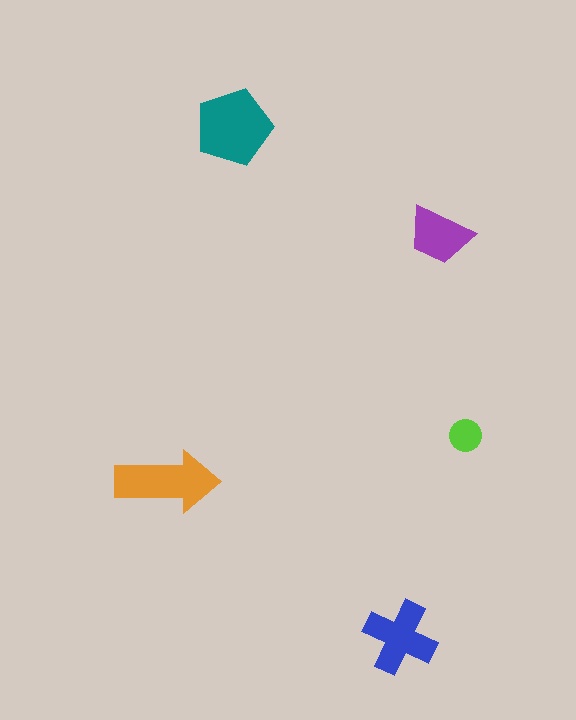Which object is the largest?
The teal pentagon.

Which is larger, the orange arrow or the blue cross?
The orange arrow.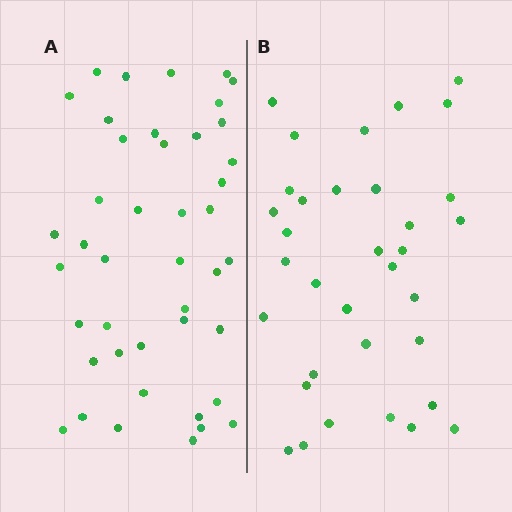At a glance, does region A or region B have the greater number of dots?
Region A (the left region) has more dots.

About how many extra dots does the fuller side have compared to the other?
Region A has roughly 8 or so more dots than region B.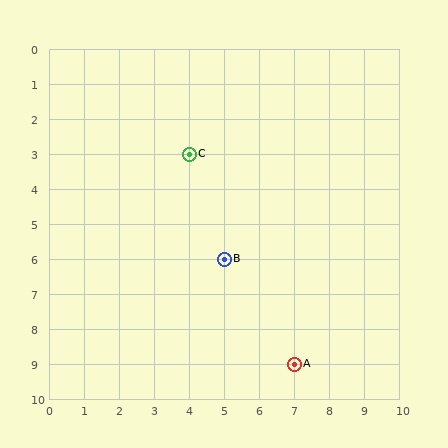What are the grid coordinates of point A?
Point A is at grid coordinates (7, 9).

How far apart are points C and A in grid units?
Points C and A are 3 columns and 6 rows apart (about 6.7 grid units diagonally).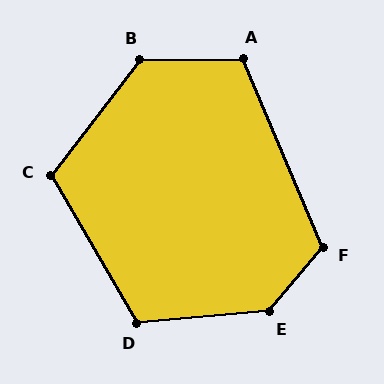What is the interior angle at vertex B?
Approximately 128 degrees (obtuse).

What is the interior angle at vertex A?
Approximately 113 degrees (obtuse).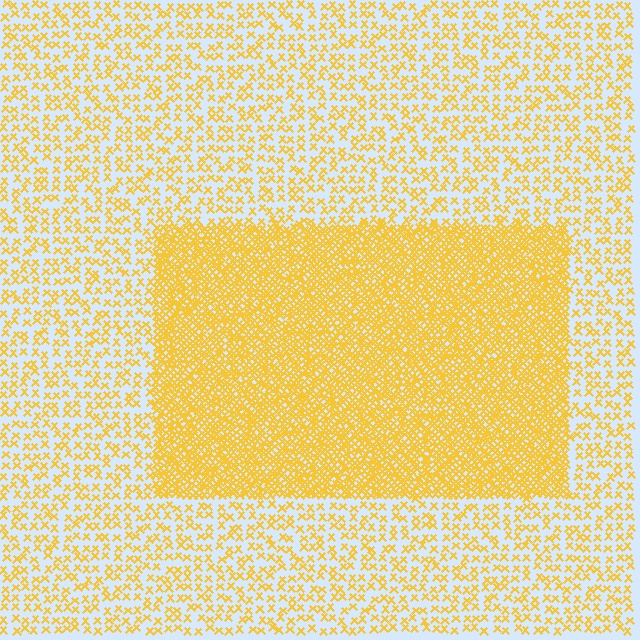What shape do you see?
I see a rectangle.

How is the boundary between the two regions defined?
The boundary is defined by a change in element density (approximately 3.0x ratio). All elements are the same color, size, and shape.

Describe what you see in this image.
The image contains small yellow elements arranged at two different densities. A rectangle-shaped region is visible where the elements are more densely packed than the surrounding area.